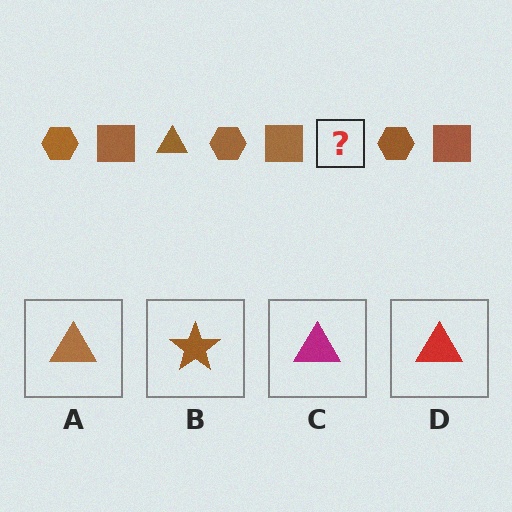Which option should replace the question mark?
Option A.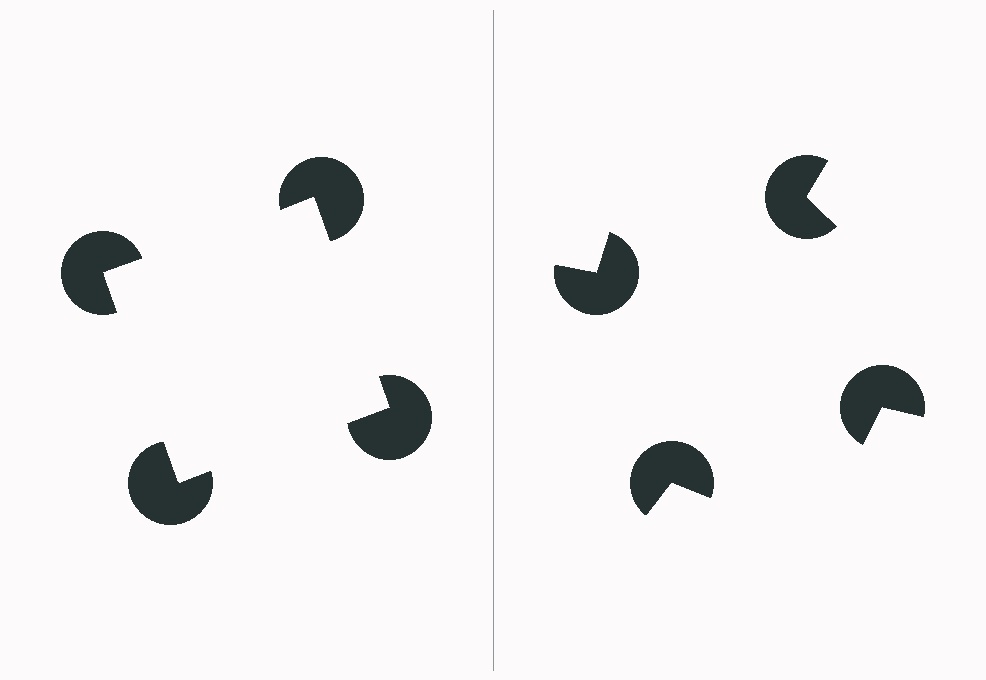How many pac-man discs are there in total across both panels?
8 — 4 on each side.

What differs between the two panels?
The pac-man discs are positioned identically on both sides; only the wedge orientations differ. On the left they align to a square; on the right they are misaligned.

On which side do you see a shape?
An illusory square appears on the left side. On the right side the wedge cuts are rotated, so no coherent shape forms.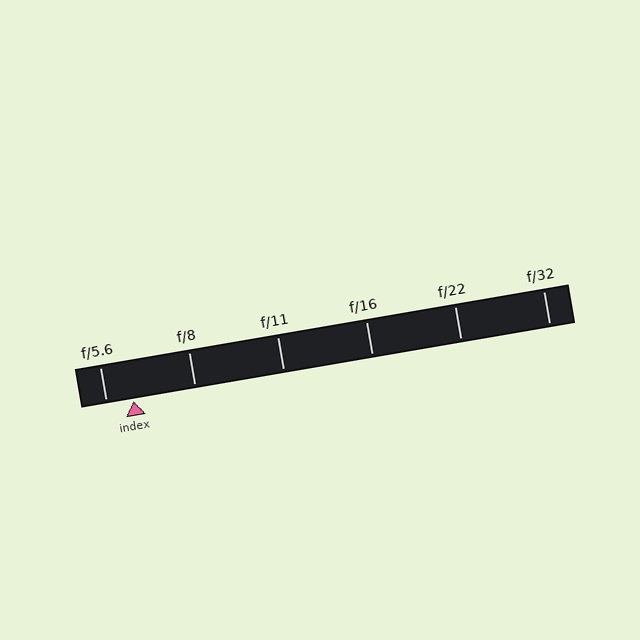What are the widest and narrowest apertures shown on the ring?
The widest aperture shown is f/5.6 and the narrowest is f/32.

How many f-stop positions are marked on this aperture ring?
There are 6 f-stop positions marked.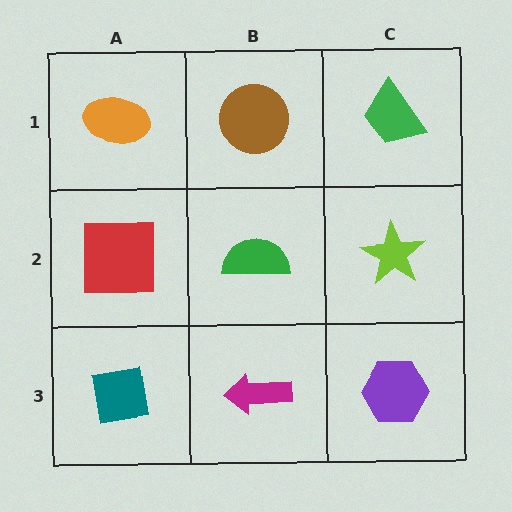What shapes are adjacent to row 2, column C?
A green trapezoid (row 1, column C), a purple hexagon (row 3, column C), a green semicircle (row 2, column B).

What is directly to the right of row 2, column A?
A green semicircle.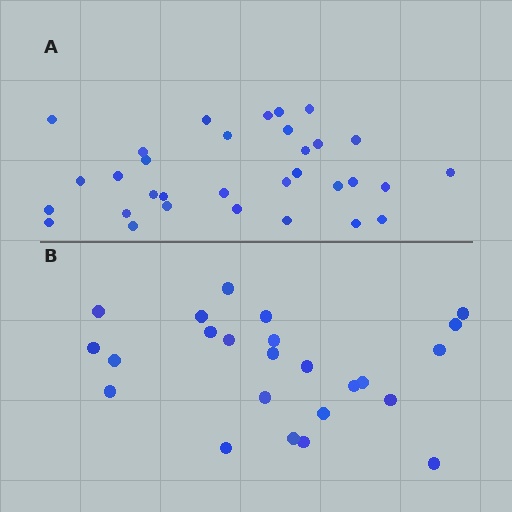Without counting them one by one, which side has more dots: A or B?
Region A (the top region) has more dots.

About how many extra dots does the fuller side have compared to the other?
Region A has roughly 8 or so more dots than region B.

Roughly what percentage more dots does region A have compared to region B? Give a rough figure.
About 35% more.